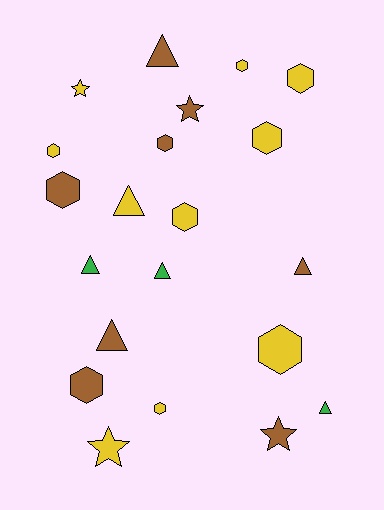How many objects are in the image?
There are 21 objects.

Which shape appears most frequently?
Hexagon, with 10 objects.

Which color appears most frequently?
Yellow, with 10 objects.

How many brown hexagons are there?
There are 3 brown hexagons.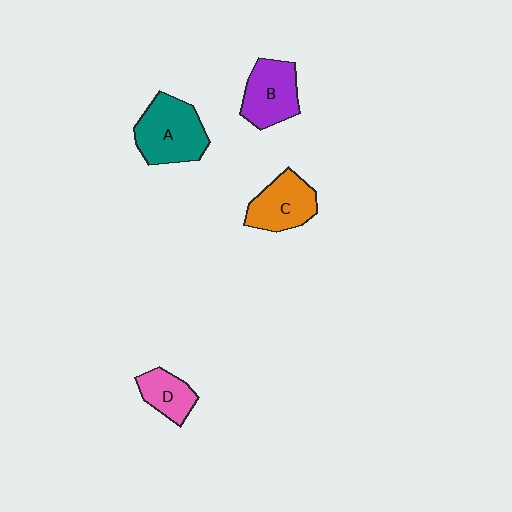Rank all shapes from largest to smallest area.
From largest to smallest: A (teal), B (purple), C (orange), D (pink).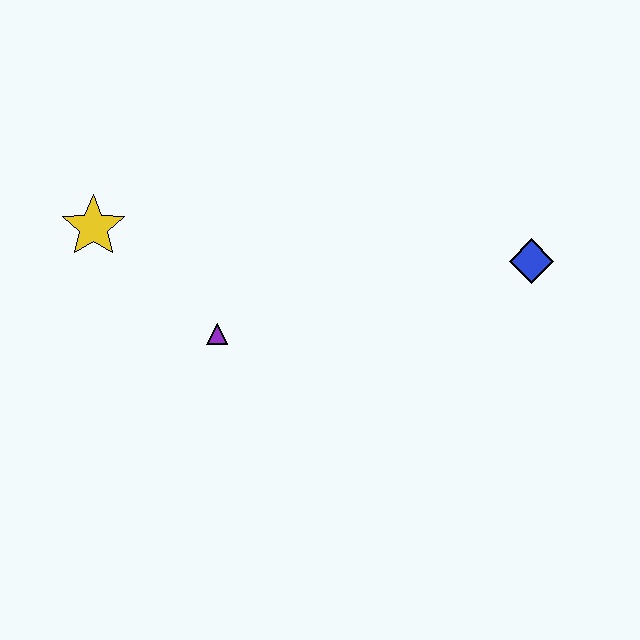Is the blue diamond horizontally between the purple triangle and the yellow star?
No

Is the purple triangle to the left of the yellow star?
No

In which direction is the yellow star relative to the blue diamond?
The yellow star is to the left of the blue diamond.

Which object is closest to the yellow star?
The purple triangle is closest to the yellow star.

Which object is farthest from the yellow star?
The blue diamond is farthest from the yellow star.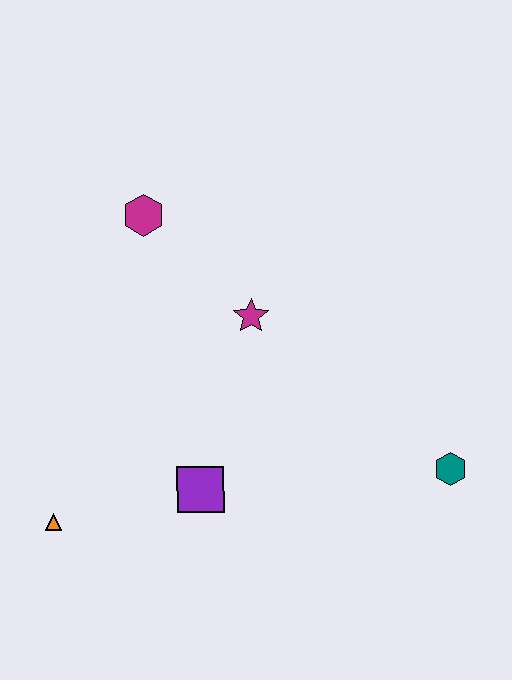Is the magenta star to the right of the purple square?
Yes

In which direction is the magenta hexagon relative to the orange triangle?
The magenta hexagon is above the orange triangle.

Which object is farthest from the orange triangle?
The teal hexagon is farthest from the orange triangle.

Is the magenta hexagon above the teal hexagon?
Yes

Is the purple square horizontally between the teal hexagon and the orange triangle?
Yes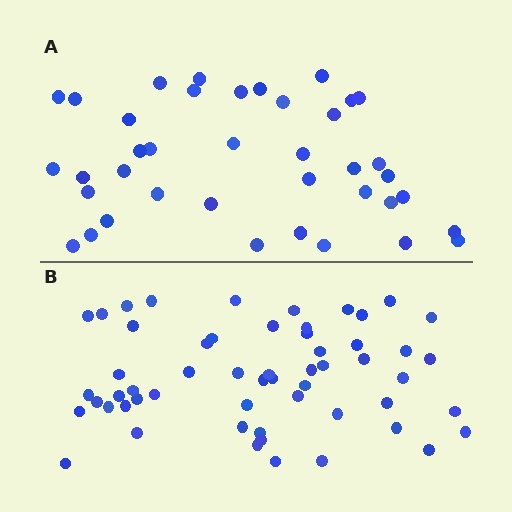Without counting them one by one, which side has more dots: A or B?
Region B (the bottom region) has more dots.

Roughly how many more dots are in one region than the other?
Region B has approximately 15 more dots than region A.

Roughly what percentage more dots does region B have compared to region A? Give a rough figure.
About 45% more.